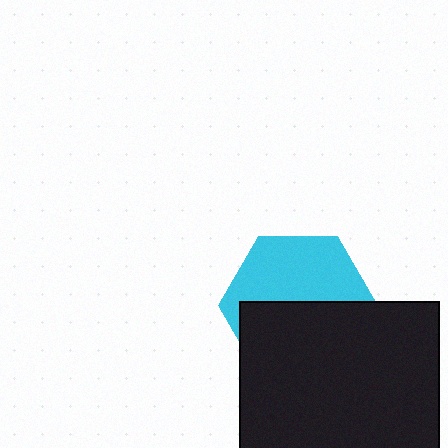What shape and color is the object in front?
The object in front is a black rectangle.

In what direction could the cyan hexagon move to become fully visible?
The cyan hexagon could move up. That would shift it out from behind the black rectangle entirely.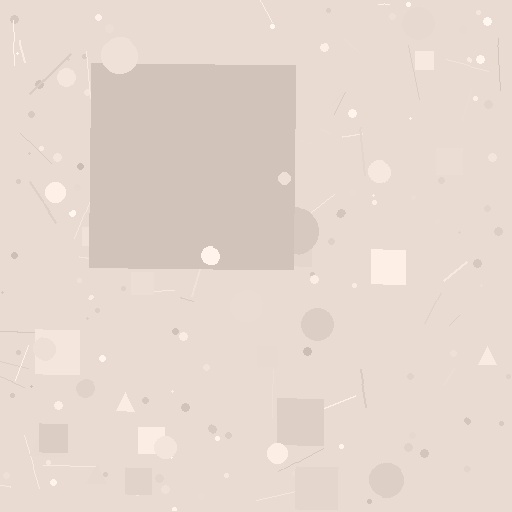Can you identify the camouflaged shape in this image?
The camouflaged shape is a square.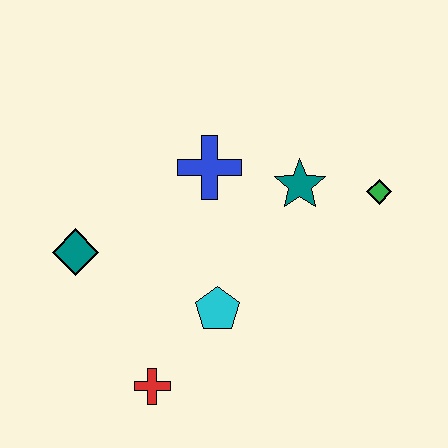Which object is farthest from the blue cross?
The red cross is farthest from the blue cross.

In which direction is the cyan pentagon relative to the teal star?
The cyan pentagon is below the teal star.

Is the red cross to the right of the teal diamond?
Yes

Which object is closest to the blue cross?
The teal star is closest to the blue cross.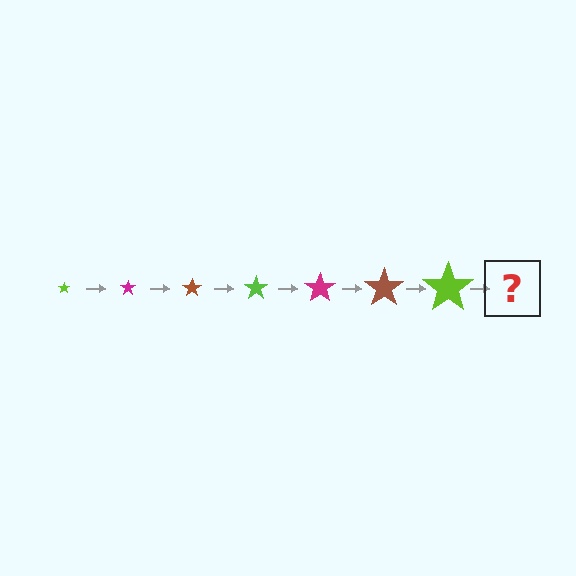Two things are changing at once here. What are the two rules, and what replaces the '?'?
The two rules are that the star grows larger each step and the color cycles through lime, magenta, and brown. The '?' should be a magenta star, larger than the previous one.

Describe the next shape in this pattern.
It should be a magenta star, larger than the previous one.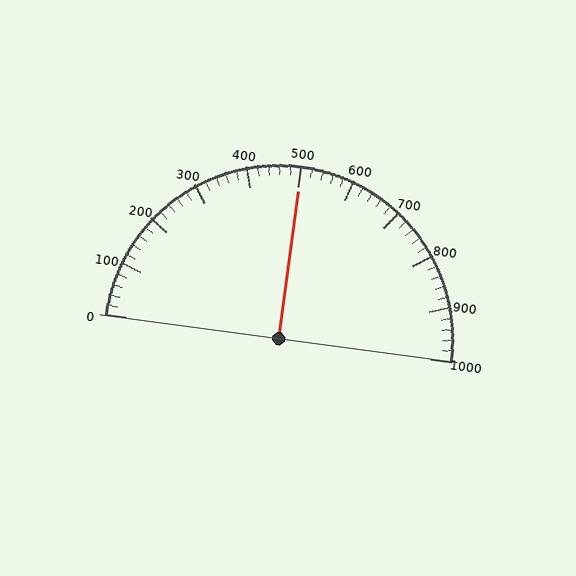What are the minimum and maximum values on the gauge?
The gauge ranges from 0 to 1000.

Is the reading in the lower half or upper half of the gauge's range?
The reading is in the upper half of the range (0 to 1000).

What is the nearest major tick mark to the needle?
The nearest major tick mark is 500.